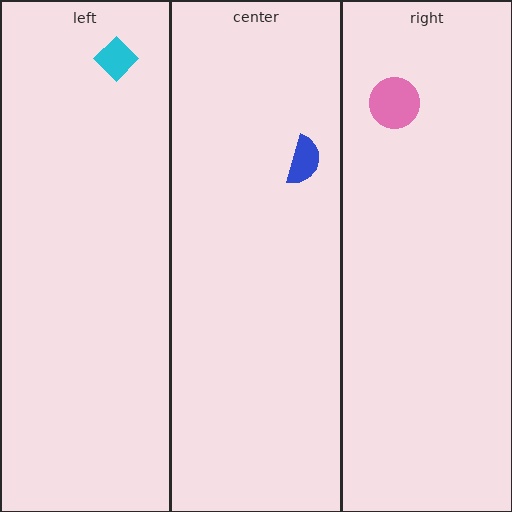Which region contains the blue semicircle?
The center region.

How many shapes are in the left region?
1.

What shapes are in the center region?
The blue semicircle.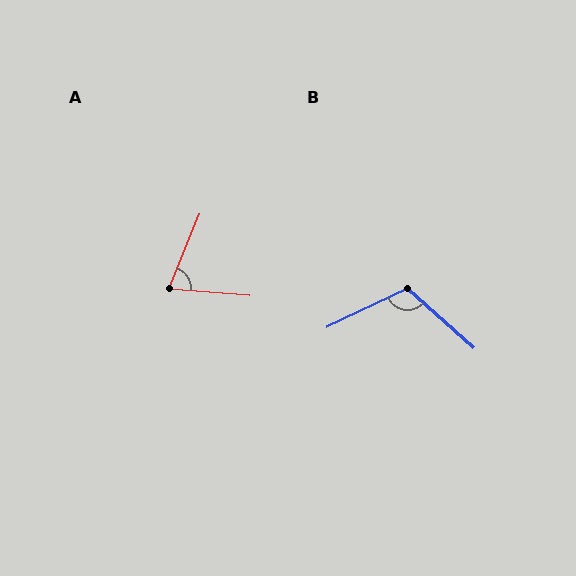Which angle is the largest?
B, at approximately 113 degrees.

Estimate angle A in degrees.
Approximately 72 degrees.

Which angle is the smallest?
A, at approximately 72 degrees.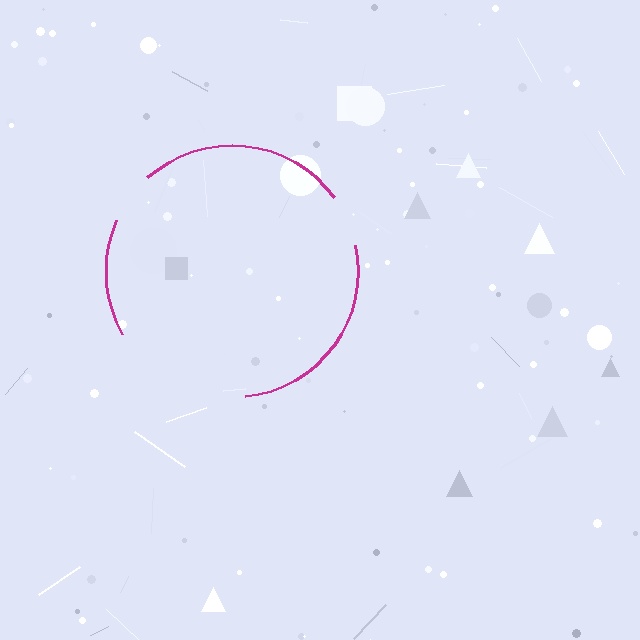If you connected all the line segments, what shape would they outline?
They would outline a circle.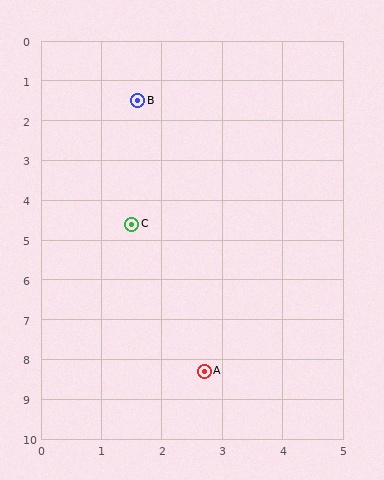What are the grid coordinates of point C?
Point C is at approximately (1.5, 4.6).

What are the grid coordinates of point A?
Point A is at approximately (2.7, 8.3).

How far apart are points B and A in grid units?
Points B and A are about 6.9 grid units apart.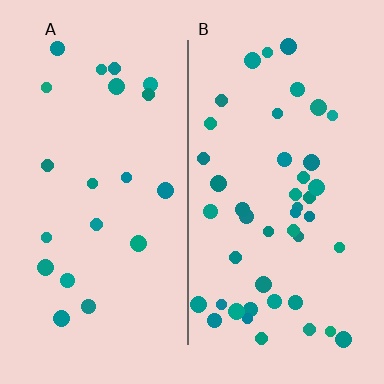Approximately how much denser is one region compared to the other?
Approximately 2.2× — region B over region A.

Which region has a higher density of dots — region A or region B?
B (the right).